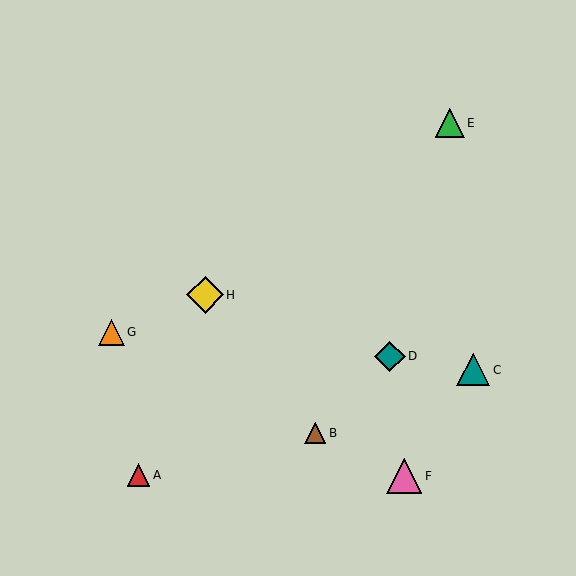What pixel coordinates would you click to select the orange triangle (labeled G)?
Click at (111, 332) to select the orange triangle G.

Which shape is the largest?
The yellow diamond (labeled H) is the largest.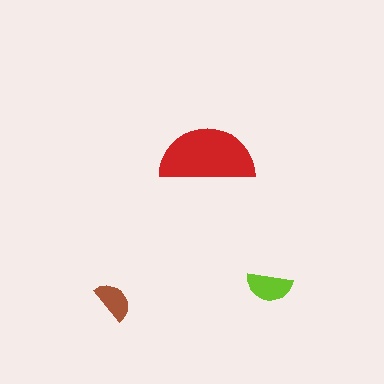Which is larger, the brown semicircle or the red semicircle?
The red one.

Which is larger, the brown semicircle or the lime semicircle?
The lime one.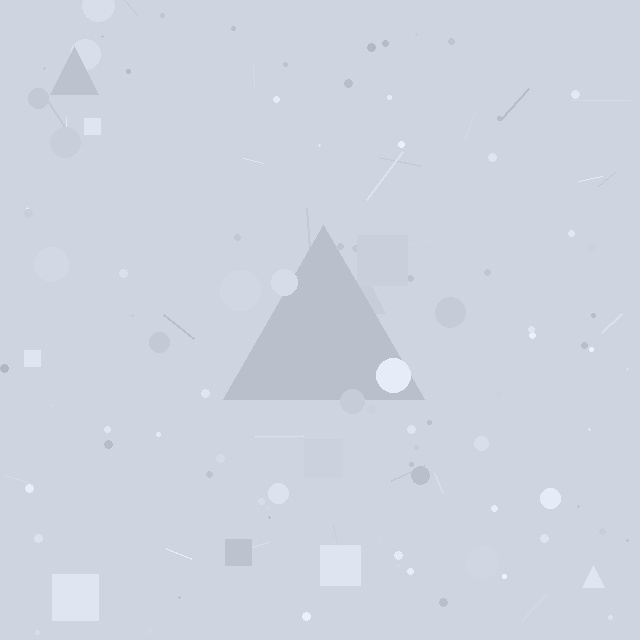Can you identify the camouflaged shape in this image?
The camouflaged shape is a triangle.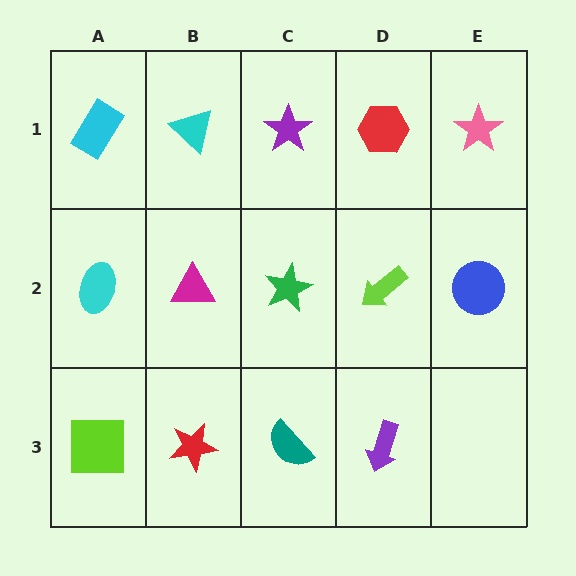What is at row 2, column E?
A blue circle.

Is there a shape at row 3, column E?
No, that cell is empty.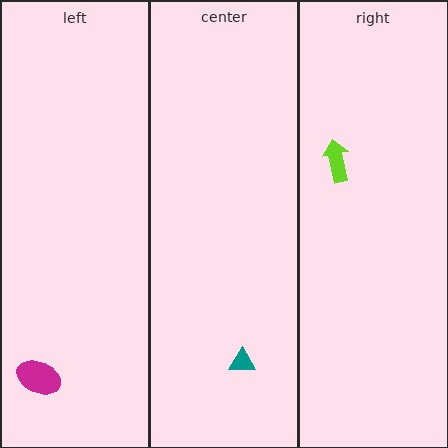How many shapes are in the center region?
1.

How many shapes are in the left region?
1.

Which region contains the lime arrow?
The right region.